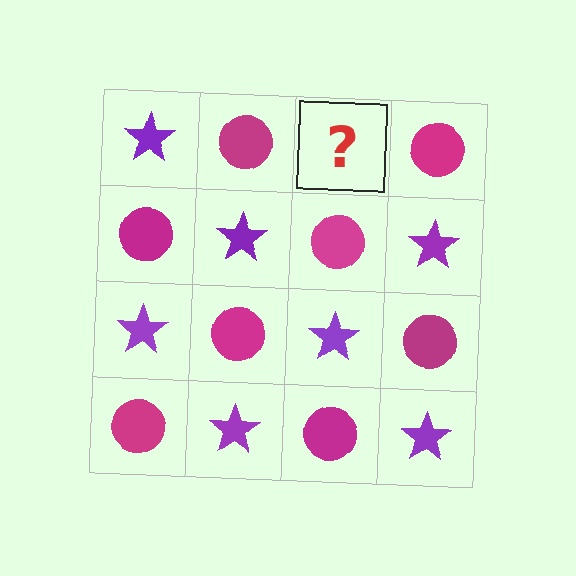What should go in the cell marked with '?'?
The missing cell should contain a purple star.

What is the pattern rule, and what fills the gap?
The rule is that it alternates purple star and magenta circle in a checkerboard pattern. The gap should be filled with a purple star.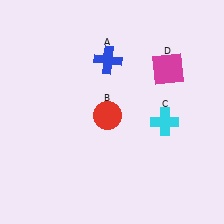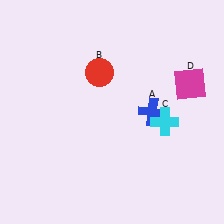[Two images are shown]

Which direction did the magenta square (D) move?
The magenta square (D) moved right.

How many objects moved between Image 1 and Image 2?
3 objects moved between the two images.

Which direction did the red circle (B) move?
The red circle (B) moved up.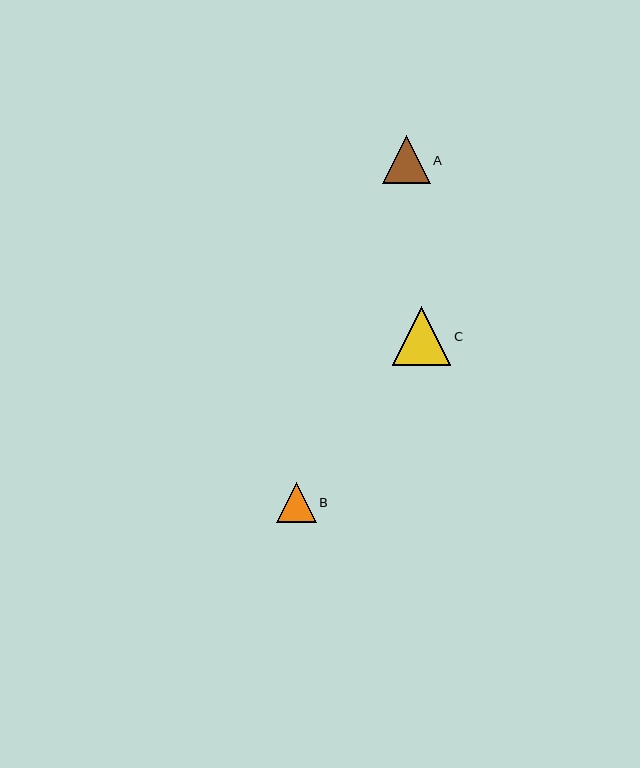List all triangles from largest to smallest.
From largest to smallest: C, A, B.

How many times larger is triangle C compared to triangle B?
Triangle C is approximately 1.5 times the size of triangle B.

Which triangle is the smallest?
Triangle B is the smallest with a size of approximately 40 pixels.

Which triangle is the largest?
Triangle C is the largest with a size of approximately 58 pixels.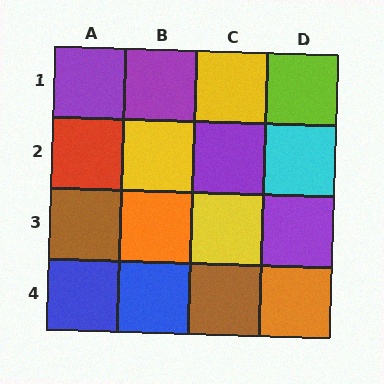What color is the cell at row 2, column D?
Cyan.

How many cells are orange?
2 cells are orange.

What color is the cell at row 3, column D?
Purple.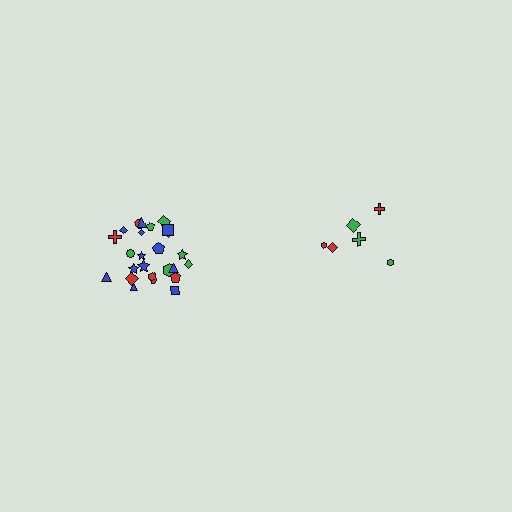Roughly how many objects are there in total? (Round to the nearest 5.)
Roughly 30 objects in total.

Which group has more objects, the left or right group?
The left group.